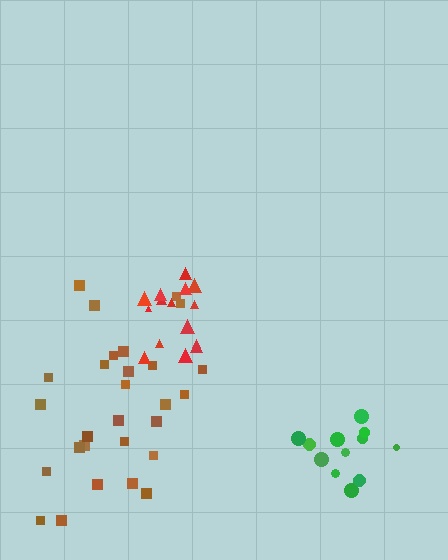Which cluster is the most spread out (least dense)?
Brown.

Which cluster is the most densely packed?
Green.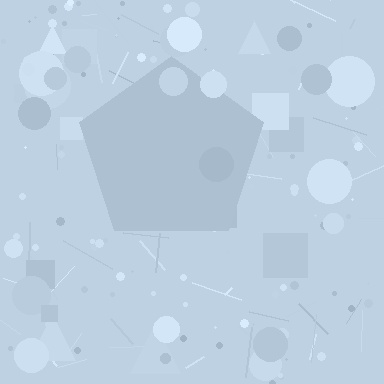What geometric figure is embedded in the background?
A pentagon is embedded in the background.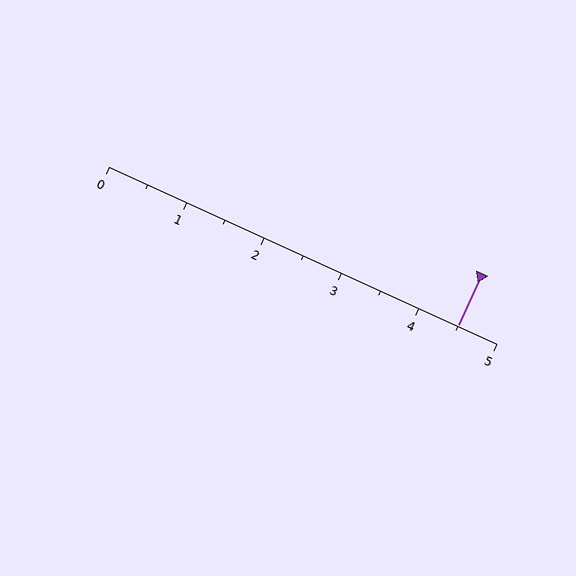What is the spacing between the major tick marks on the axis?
The major ticks are spaced 1 apart.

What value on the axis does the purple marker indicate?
The marker indicates approximately 4.5.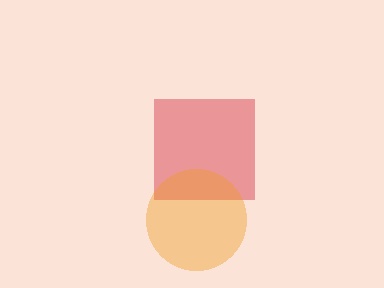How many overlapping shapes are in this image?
There are 2 overlapping shapes in the image.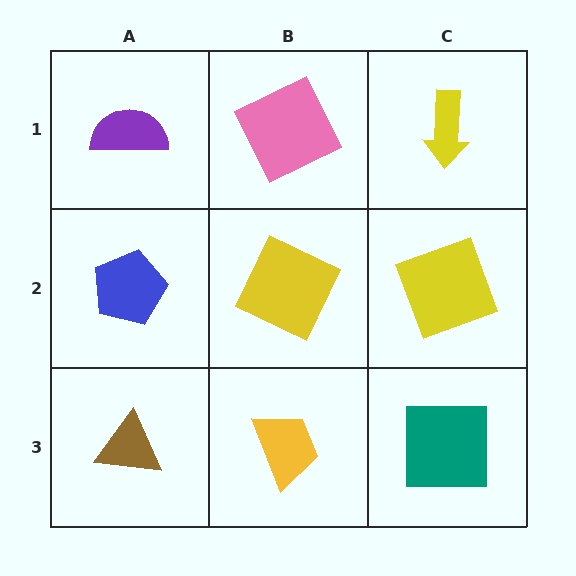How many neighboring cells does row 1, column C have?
2.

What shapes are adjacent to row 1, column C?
A yellow square (row 2, column C), a pink square (row 1, column B).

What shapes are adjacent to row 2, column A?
A purple semicircle (row 1, column A), a brown triangle (row 3, column A), a yellow square (row 2, column B).